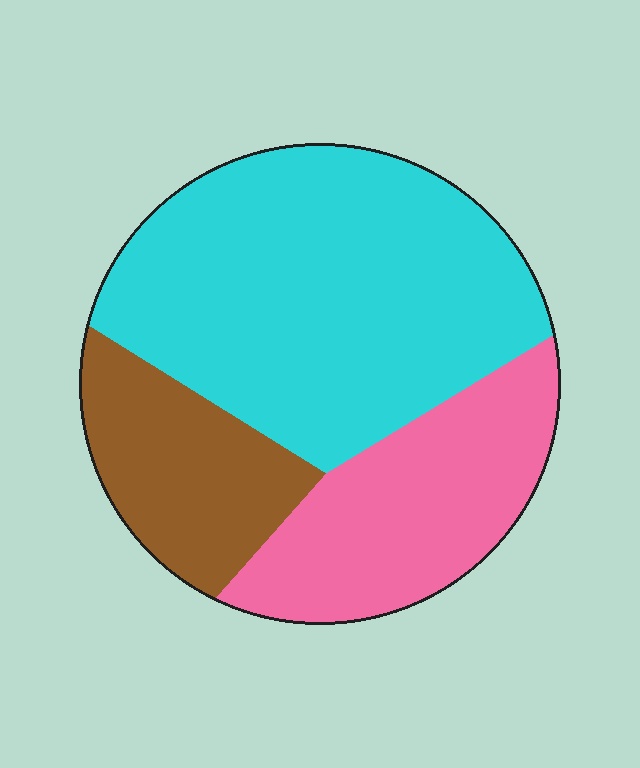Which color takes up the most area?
Cyan, at roughly 55%.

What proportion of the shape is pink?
Pink covers around 25% of the shape.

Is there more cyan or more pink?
Cyan.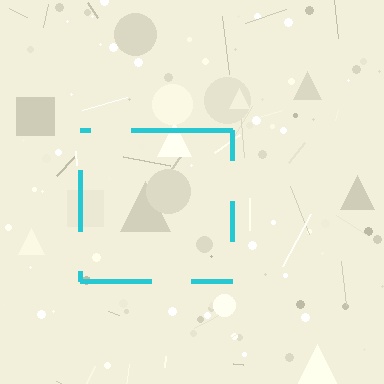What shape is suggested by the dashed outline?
The dashed outline suggests a square.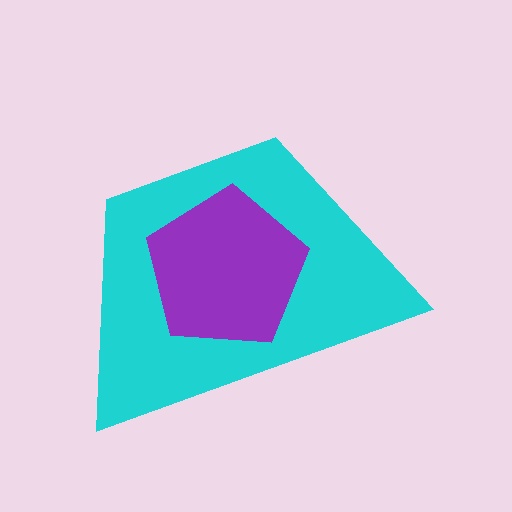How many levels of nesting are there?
2.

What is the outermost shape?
The cyan trapezoid.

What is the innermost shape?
The purple pentagon.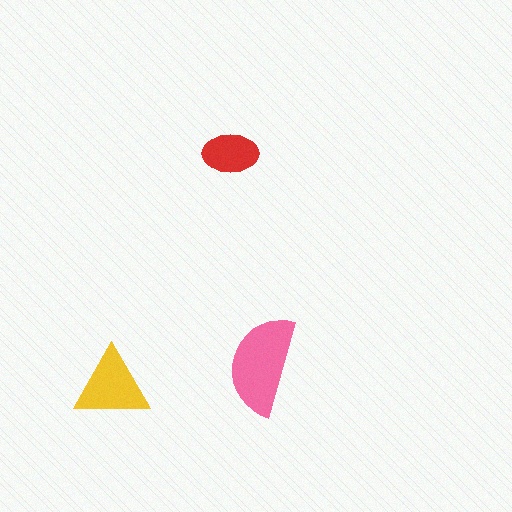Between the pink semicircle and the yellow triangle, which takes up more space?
The pink semicircle.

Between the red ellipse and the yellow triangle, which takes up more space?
The yellow triangle.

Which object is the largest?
The pink semicircle.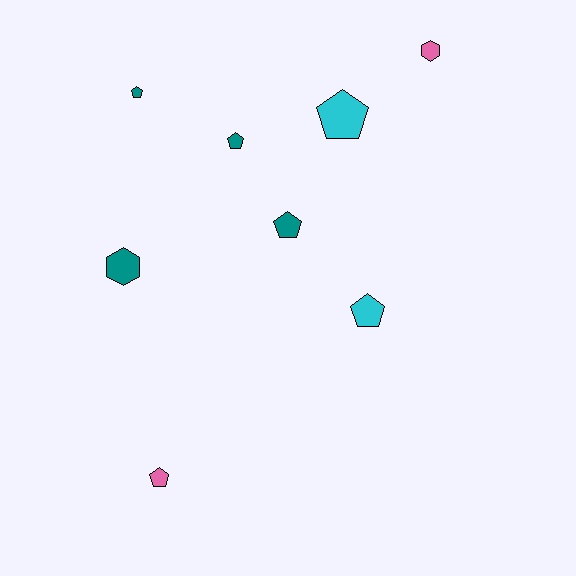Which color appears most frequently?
Teal, with 4 objects.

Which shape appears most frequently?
Pentagon, with 6 objects.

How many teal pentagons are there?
There are 3 teal pentagons.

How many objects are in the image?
There are 8 objects.